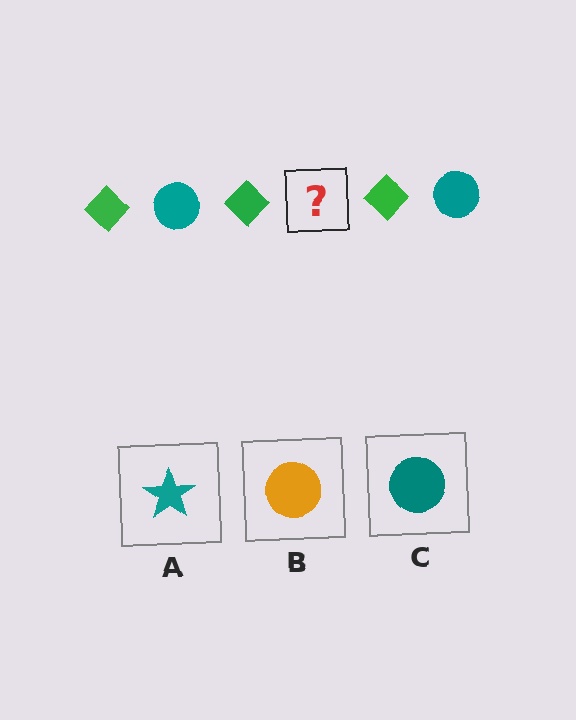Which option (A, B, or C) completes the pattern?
C.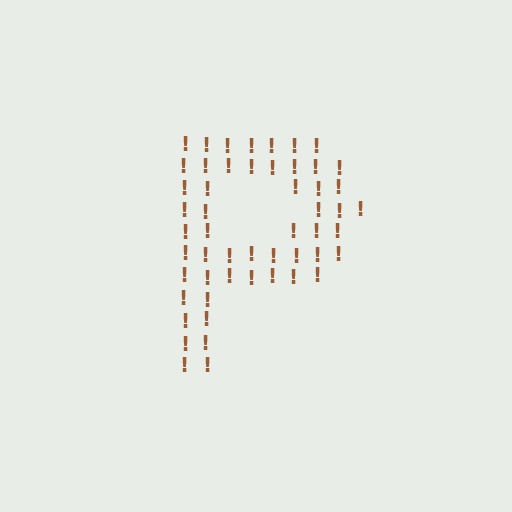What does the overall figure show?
The overall figure shows the letter P.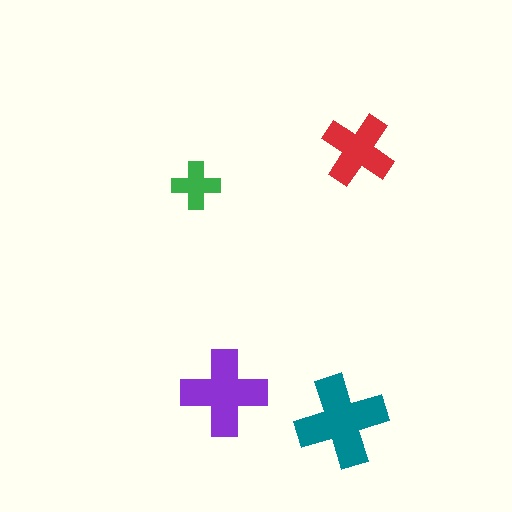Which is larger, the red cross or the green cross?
The red one.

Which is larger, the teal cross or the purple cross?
The teal one.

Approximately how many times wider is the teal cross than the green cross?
About 2 times wider.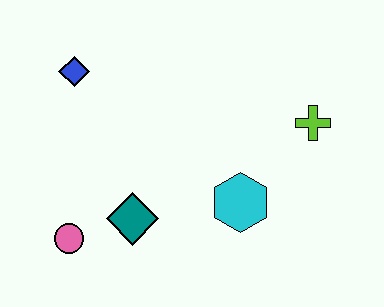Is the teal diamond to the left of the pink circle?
No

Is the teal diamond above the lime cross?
No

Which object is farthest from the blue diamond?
The lime cross is farthest from the blue diamond.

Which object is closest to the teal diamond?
The pink circle is closest to the teal diamond.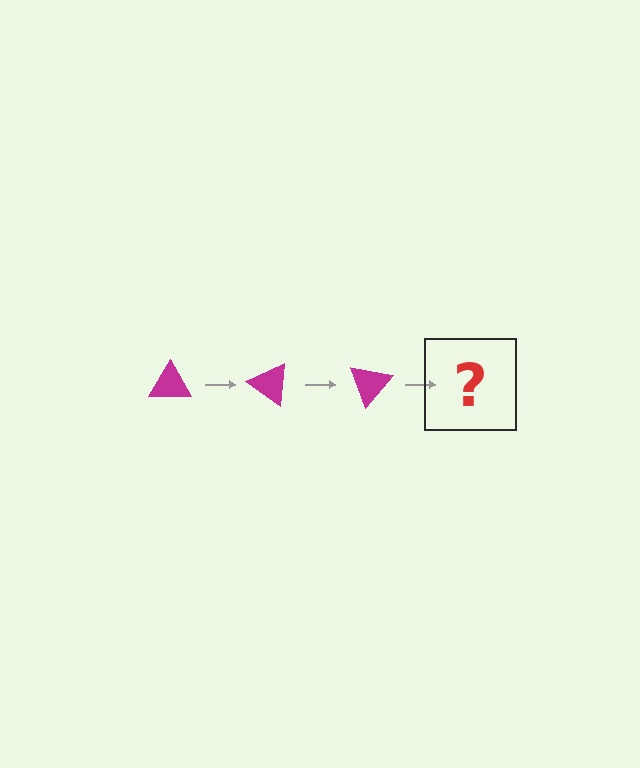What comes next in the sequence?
The next element should be a magenta triangle rotated 105 degrees.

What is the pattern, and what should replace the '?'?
The pattern is that the triangle rotates 35 degrees each step. The '?' should be a magenta triangle rotated 105 degrees.